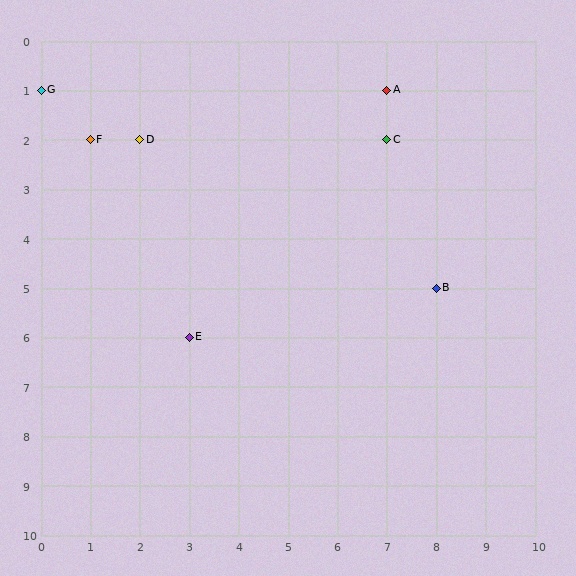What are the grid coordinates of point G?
Point G is at grid coordinates (0, 1).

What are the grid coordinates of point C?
Point C is at grid coordinates (7, 2).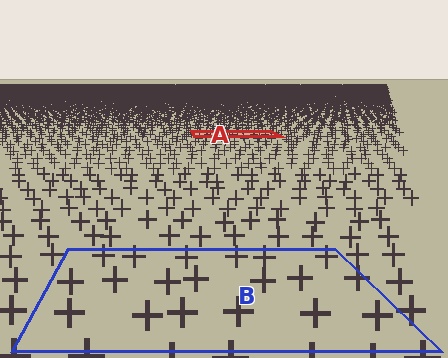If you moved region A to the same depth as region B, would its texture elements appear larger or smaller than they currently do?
They would appear larger. At a closer depth, the same texture elements are projected at a bigger on-screen size.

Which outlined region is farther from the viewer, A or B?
Region A is farther from the viewer — the texture elements inside it appear smaller and more densely packed.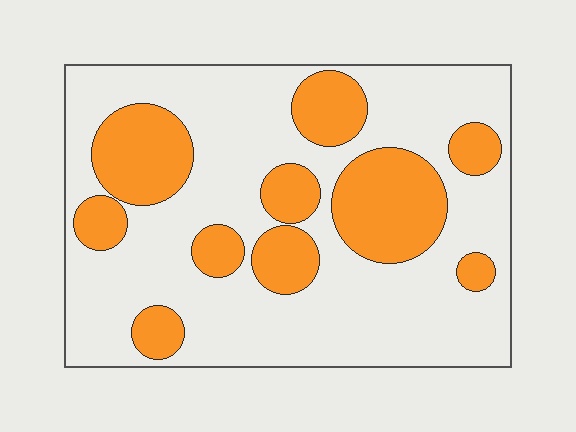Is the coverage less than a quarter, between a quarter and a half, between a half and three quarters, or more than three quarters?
Between a quarter and a half.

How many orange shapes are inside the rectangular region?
10.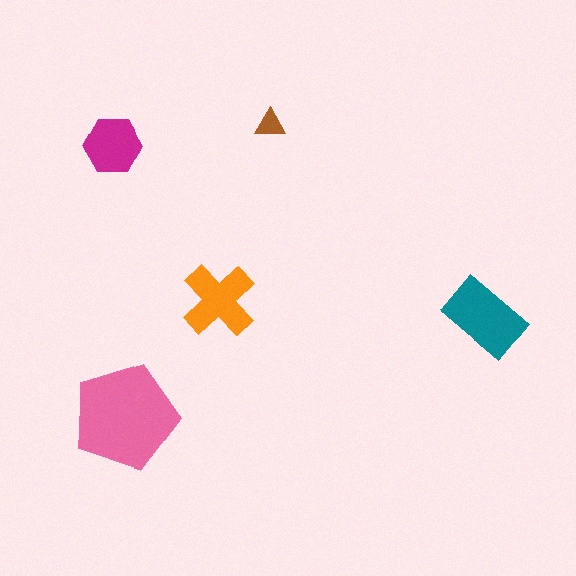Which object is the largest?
The pink pentagon.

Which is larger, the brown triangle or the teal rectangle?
The teal rectangle.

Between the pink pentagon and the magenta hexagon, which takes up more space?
The pink pentagon.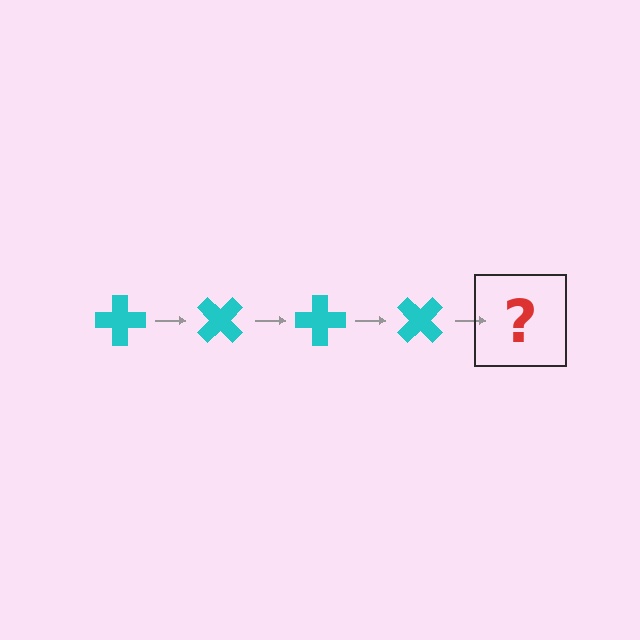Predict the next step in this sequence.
The next step is a cyan cross rotated 180 degrees.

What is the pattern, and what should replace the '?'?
The pattern is that the cross rotates 45 degrees each step. The '?' should be a cyan cross rotated 180 degrees.